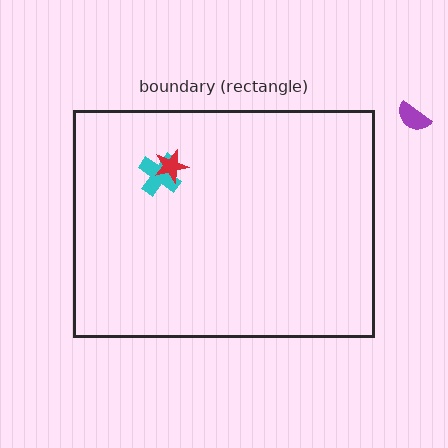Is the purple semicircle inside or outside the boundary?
Outside.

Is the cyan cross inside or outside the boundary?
Inside.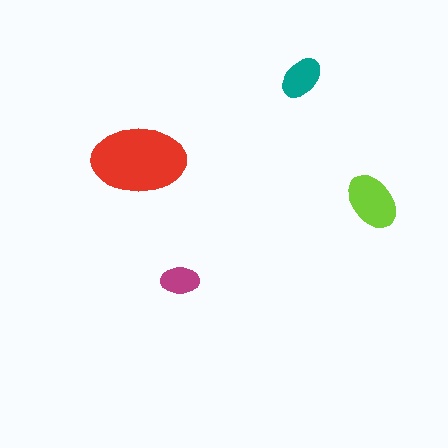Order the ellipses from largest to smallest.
the red one, the lime one, the teal one, the magenta one.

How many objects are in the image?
There are 4 objects in the image.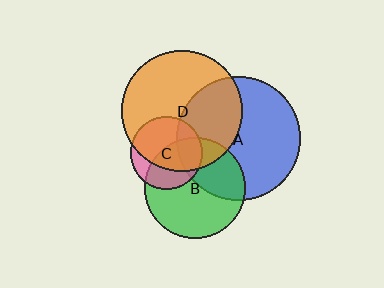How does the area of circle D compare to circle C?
Approximately 2.8 times.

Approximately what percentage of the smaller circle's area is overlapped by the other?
Approximately 70%.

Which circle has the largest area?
Circle A (blue).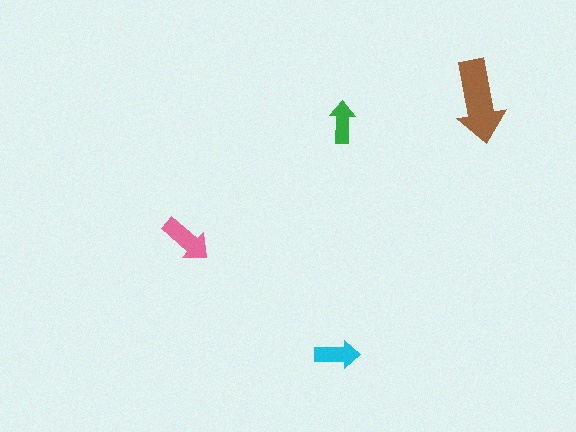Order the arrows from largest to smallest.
the brown one, the pink one, the cyan one, the green one.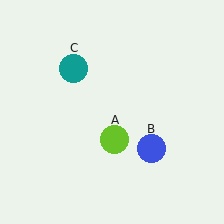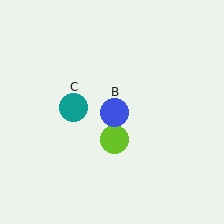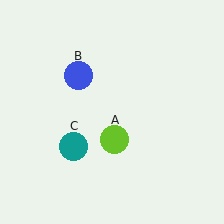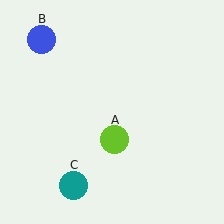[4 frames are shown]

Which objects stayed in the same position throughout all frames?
Lime circle (object A) remained stationary.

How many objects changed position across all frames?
2 objects changed position: blue circle (object B), teal circle (object C).